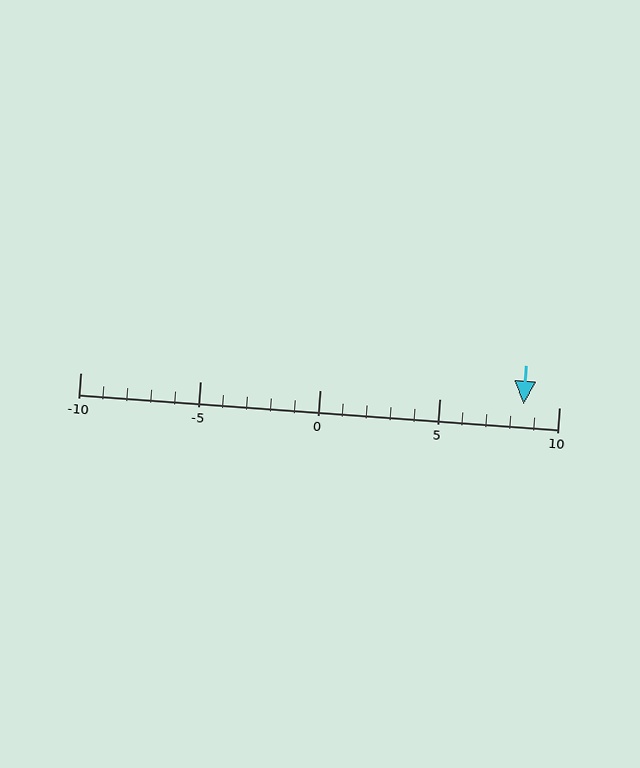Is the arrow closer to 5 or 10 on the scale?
The arrow is closer to 10.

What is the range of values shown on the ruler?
The ruler shows values from -10 to 10.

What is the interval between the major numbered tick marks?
The major tick marks are spaced 5 units apart.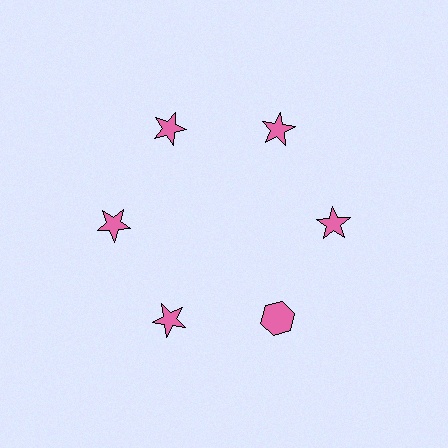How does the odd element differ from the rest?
It has a different shape: hexagon instead of star.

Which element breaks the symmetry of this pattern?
The pink hexagon at roughly the 5 o'clock position breaks the symmetry. All other shapes are pink stars.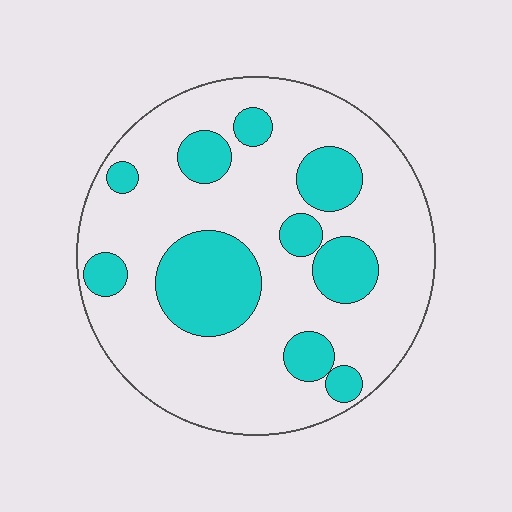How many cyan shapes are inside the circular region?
10.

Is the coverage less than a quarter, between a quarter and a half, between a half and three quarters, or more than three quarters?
Between a quarter and a half.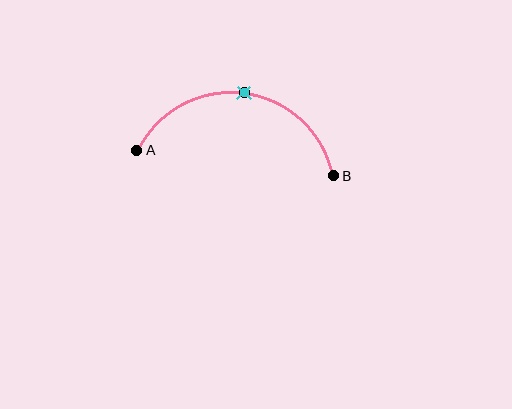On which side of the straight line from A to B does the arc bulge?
The arc bulges above the straight line connecting A and B.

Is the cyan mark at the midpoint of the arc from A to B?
Yes. The cyan mark lies on the arc at equal arc-length from both A and B — it is the arc midpoint.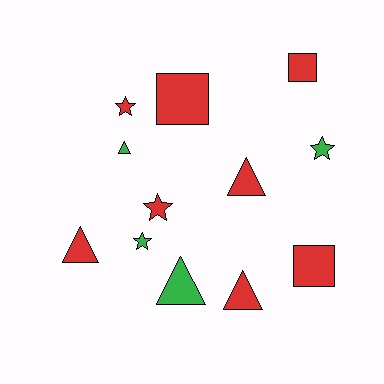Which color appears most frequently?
Red, with 8 objects.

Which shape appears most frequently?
Triangle, with 5 objects.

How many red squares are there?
There are 3 red squares.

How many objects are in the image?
There are 12 objects.